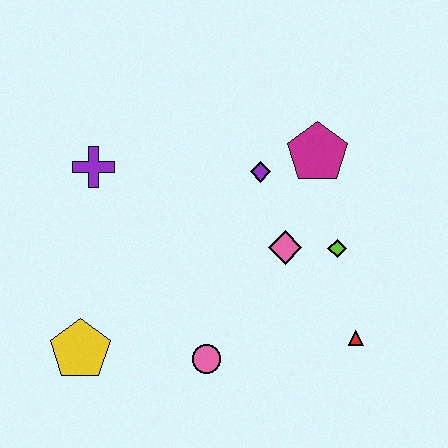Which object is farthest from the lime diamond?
The yellow pentagon is farthest from the lime diamond.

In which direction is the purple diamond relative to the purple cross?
The purple diamond is to the right of the purple cross.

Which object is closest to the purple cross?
The purple diamond is closest to the purple cross.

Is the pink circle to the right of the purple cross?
Yes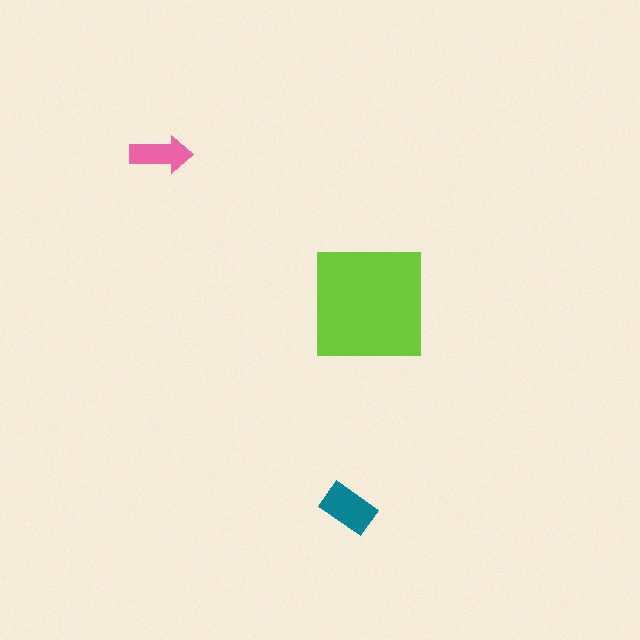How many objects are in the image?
There are 3 objects in the image.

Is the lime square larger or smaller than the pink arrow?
Larger.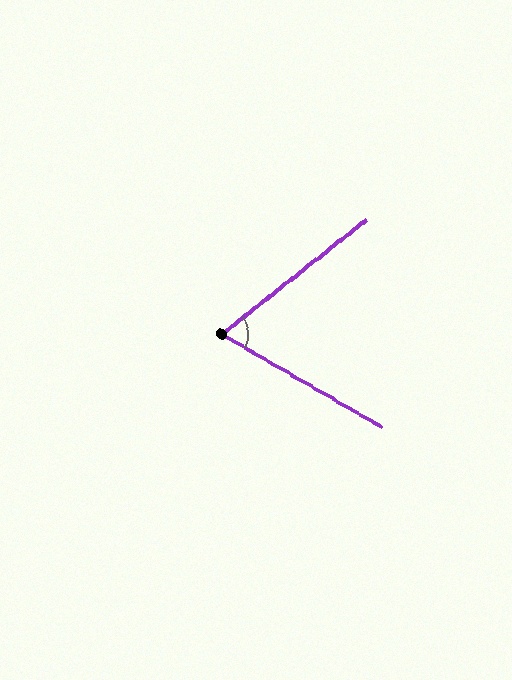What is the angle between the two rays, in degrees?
Approximately 69 degrees.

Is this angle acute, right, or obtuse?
It is acute.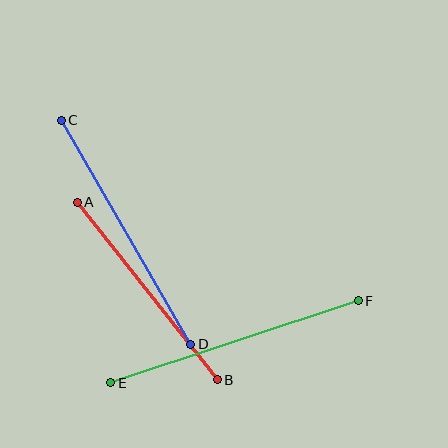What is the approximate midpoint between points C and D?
The midpoint is at approximately (126, 232) pixels.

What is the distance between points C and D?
The distance is approximately 259 pixels.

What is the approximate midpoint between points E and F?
The midpoint is at approximately (234, 342) pixels.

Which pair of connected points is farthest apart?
Points E and F are farthest apart.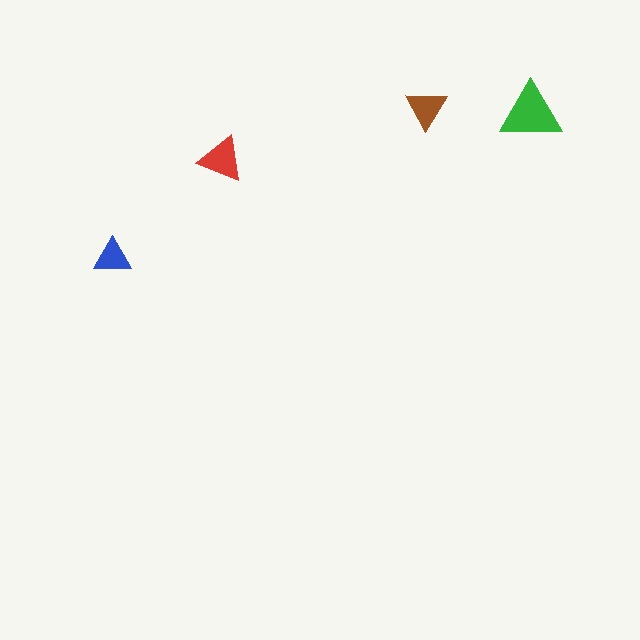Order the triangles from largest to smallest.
the green one, the red one, the brown one, the blue one.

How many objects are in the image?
There are 4 objects in the image.